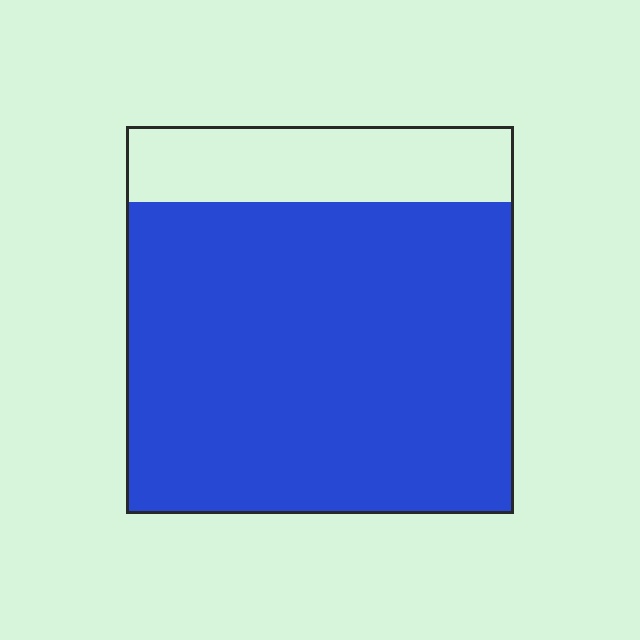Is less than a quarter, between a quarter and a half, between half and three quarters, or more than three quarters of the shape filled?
More than three quarters.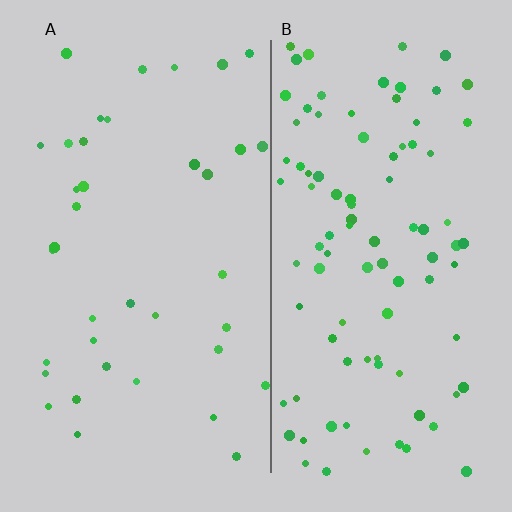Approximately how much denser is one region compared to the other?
Approximately 2.5× — region B over region A.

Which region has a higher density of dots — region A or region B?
B (the right).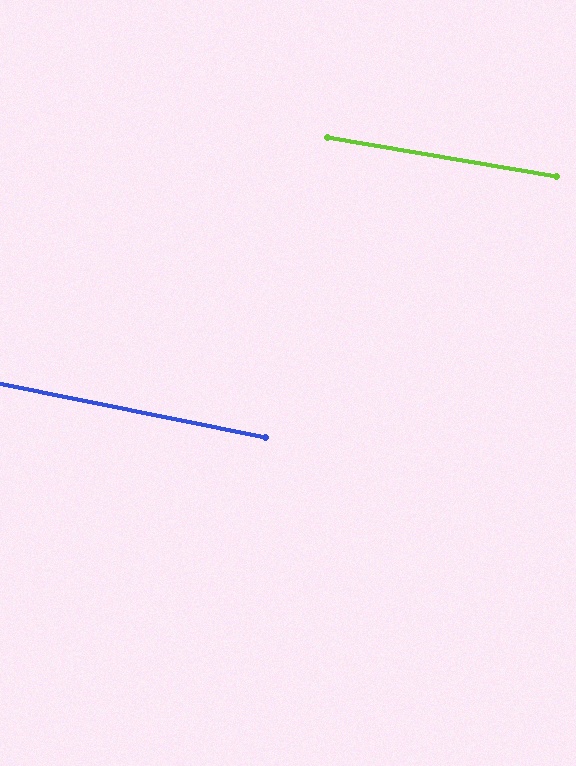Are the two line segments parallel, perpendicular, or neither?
Parallel — their directions differ by only 1.7°.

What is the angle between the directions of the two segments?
Approximately 2 degrees.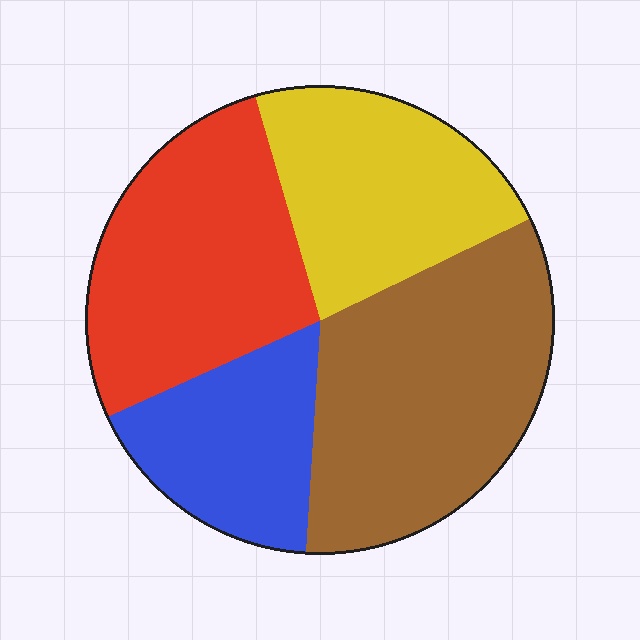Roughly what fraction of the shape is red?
Red takes up about one quarter (1/4) of the shape.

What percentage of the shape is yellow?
Yellow takes up between a sixth and a third of the shape.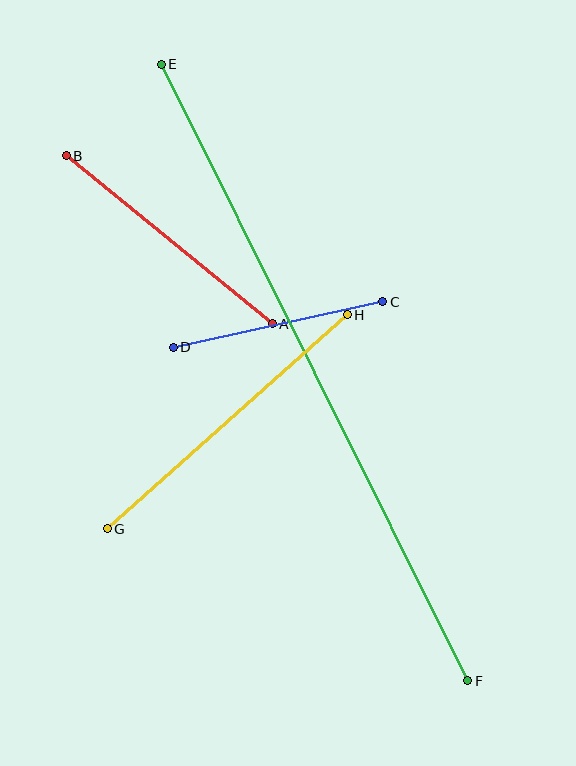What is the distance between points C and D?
The distance is approximately 214 pixels.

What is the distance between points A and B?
The distance is approximately 266 pixels.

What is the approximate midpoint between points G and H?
The midpoint is at approximately (227, 422) pixels.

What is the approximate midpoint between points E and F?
The midpoint is at approximately (315, 372) pixels.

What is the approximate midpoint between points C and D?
The midpoint is at approximately (278, 324) pixels.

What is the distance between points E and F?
The distance is approximately 688 pixels.